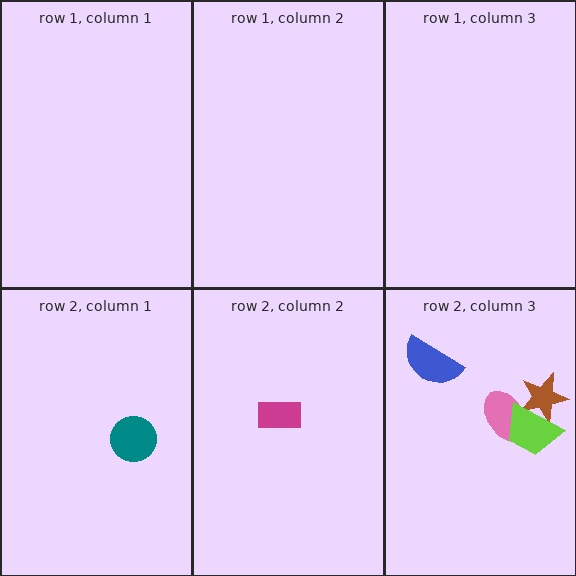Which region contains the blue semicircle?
The row 2, column 3 region.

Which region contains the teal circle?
The row 2, column 1 region.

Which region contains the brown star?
The row 2, column 3 region.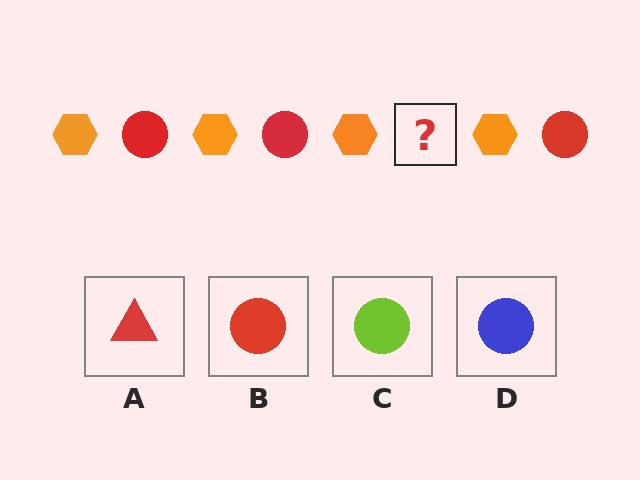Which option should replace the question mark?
Option B.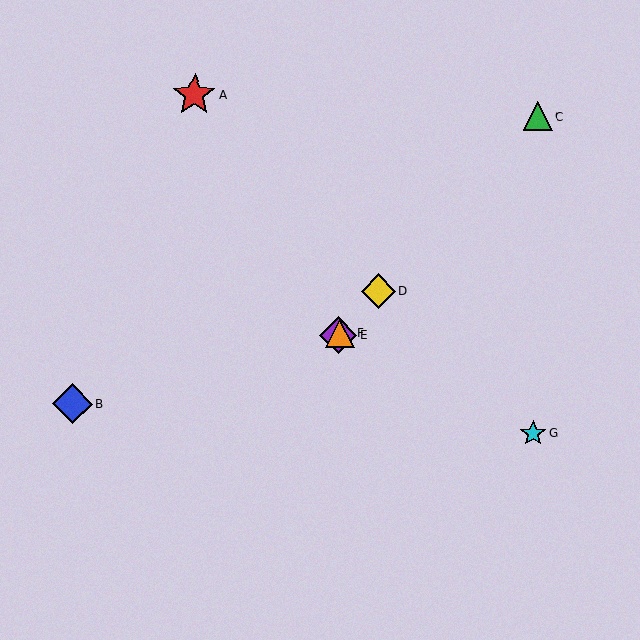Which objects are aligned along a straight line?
Objects C, D, E, F are aligned along a straight line.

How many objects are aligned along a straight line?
4 objects (C, D, E, F) are aligned along a straight line.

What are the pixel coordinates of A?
Object A is at (195, 95).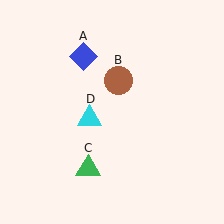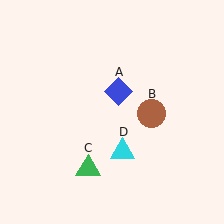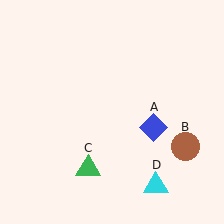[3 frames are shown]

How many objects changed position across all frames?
3 objects changed position: blue diamond (object A), brown circle (object B), cyan triangle (object D).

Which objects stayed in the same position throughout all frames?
Green triangle (object C) remained stationary.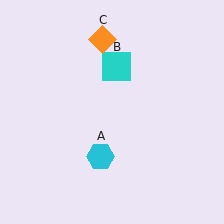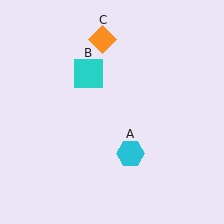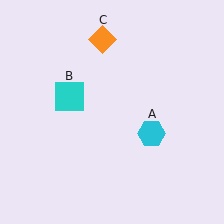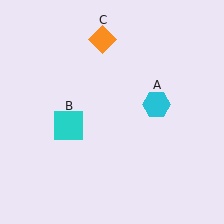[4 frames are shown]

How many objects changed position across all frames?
2 objects changed position: cyan hexagon (object A), cyan square (object B).